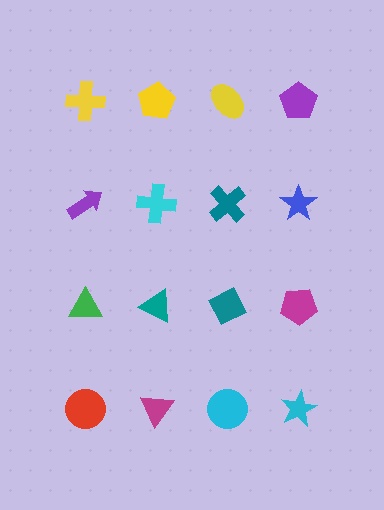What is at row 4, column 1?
A red circle.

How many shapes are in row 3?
4 shapes.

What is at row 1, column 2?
A yellow pentagon.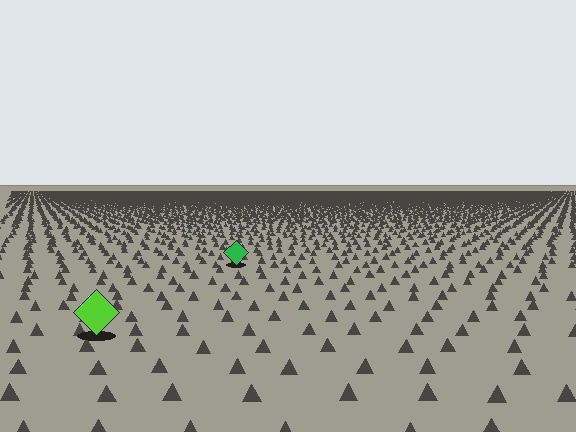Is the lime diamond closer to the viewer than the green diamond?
Yes. The lime diamond is closer — you can tell from the texture gradient: the ground texture is coarser near it.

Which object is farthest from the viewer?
The green diamond is farthest from the viewer. It appears smaller and the ground texture around it is denser.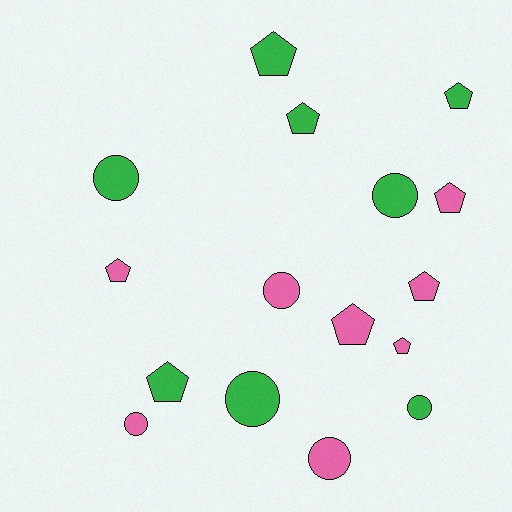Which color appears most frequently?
Pink, with 8 objects.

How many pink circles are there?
There are 3 pink circles.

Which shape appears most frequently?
Pentagon, with 9 objects.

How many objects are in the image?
There are 16 objects.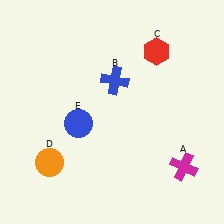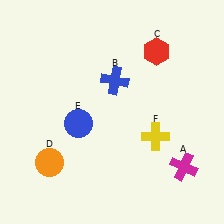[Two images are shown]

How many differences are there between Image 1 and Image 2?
There is 1 difference between the two images.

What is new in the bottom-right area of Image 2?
A yellow cross (F) was added in the bottom-right area of Image 2.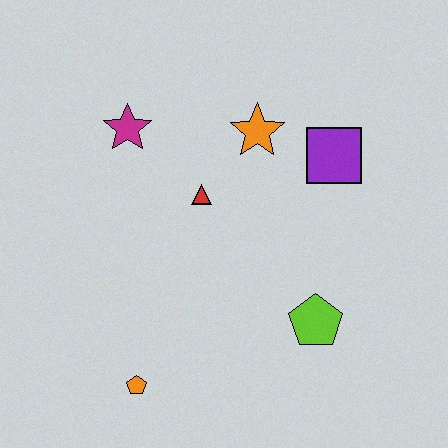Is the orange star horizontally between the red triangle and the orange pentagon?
No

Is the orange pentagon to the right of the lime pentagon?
No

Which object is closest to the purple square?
The orange star is closest to the purple square.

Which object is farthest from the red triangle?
The orange pentagon is farthest from the red triangle.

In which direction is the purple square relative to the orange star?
The purple square is to the right of the orange star.